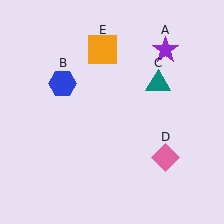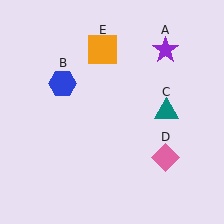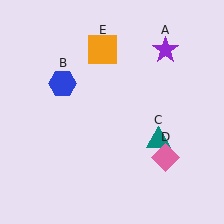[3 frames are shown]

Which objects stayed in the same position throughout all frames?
Purple star (object A) and blue hexagon (object B) and pink diamond (object D) and orange square (object E) remained stationary.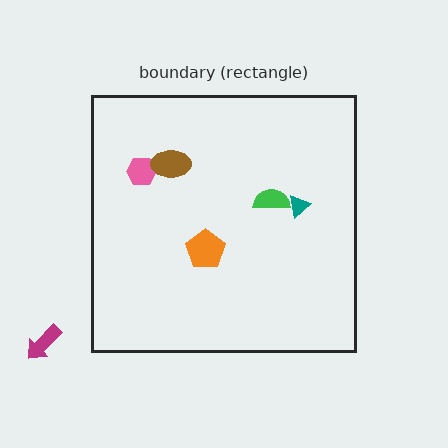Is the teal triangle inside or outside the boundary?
Inside.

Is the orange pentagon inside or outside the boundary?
Inside.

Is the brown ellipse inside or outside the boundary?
Inside.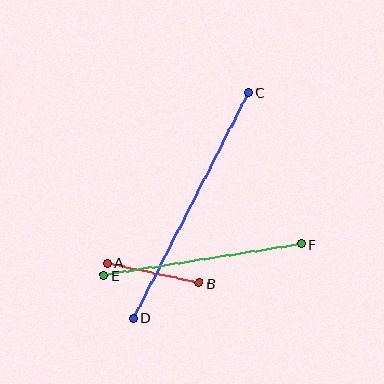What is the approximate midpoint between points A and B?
The midpoint is at approximately (153, 273) pixels.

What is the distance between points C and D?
The distance is approximately 253 pixels.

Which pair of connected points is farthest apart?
Points C and D are farthest apart.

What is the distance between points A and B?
The distance is approximately 94 pixels.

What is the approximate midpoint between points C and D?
The midpoint is at approximately (191, 205) pixels.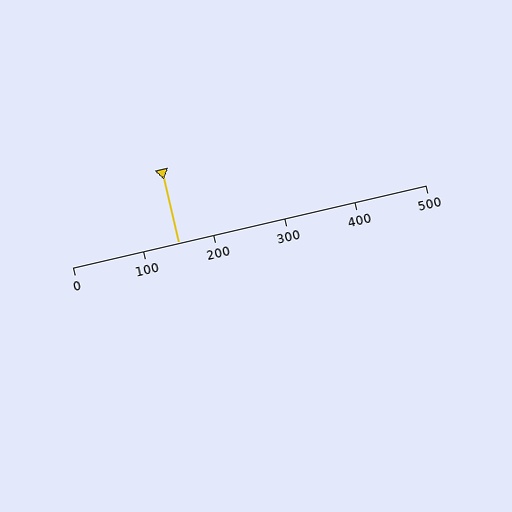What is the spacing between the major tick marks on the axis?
The major ticks are spaced 100 apart.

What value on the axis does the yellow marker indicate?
The marker indicates approximately 150.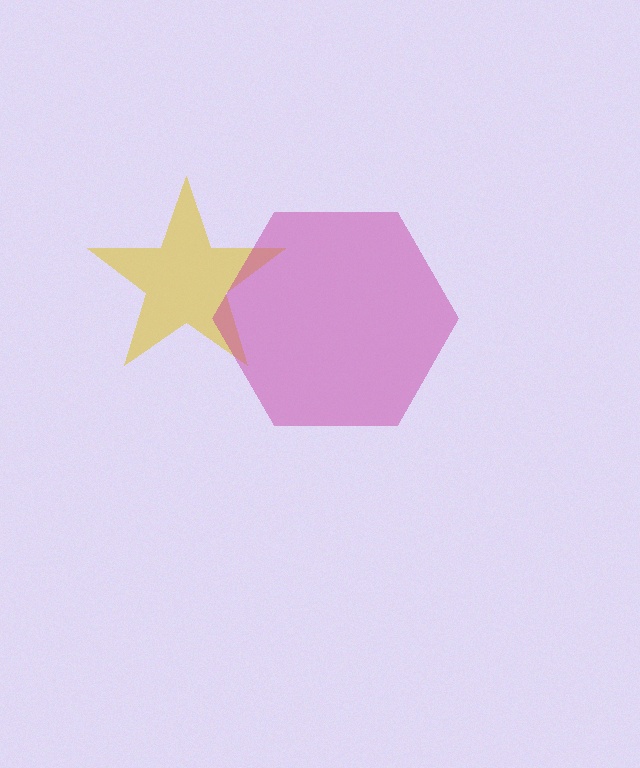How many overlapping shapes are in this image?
There are 2 overlapping shapes in the image.